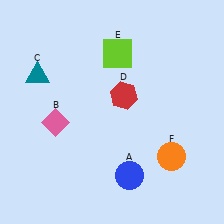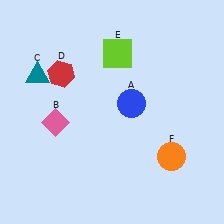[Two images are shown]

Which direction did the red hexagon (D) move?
The red hexagon (D) moved left.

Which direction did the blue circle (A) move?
The blue circle (A) moved up.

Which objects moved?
The objects that moved are: the blue circle (A), the red hexagon (D).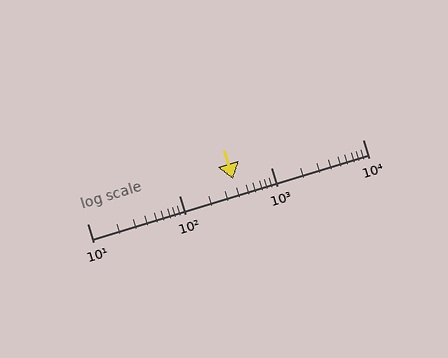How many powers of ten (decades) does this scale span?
The scale spans 3 decades, from 10 to 10000.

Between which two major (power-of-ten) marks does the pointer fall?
The pointer is between 100 and 1000.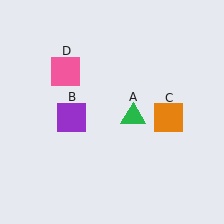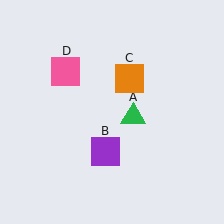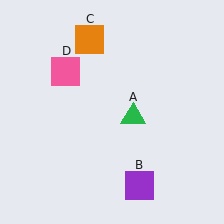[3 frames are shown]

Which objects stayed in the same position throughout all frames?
Green triangle (object A) and pink square (object D) remained stationary.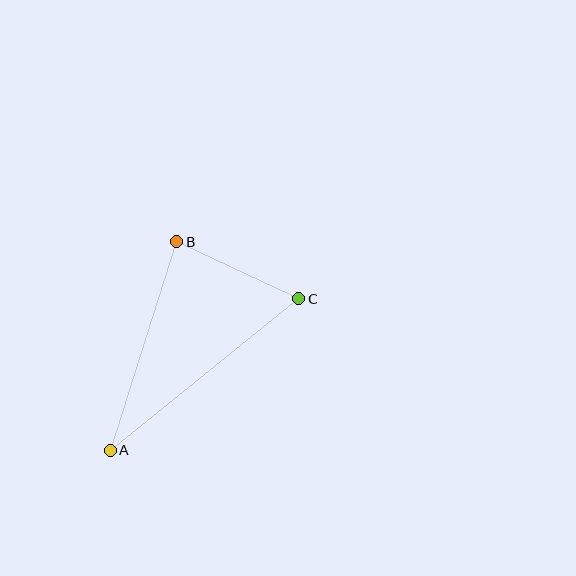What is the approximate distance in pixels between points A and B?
The distance between A and B is approximately 219 pixels.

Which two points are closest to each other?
Points B and C are closest to each other.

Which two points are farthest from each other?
Points A and C are farthest from each other.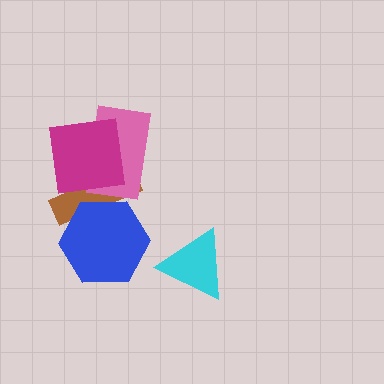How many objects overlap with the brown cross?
3 objects overlap with the brown cross.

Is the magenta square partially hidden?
No, no other shape covers it.